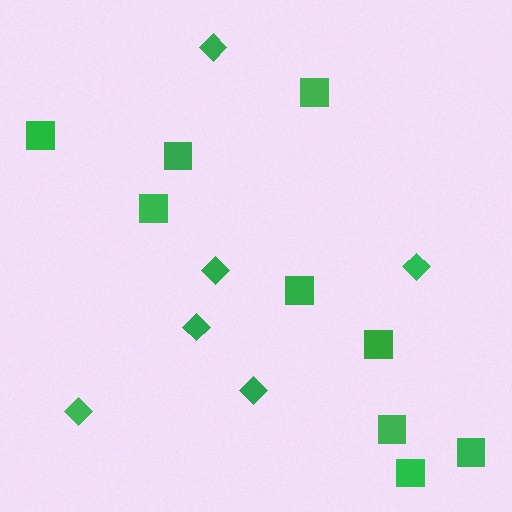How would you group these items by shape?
There are 2 groups: one group of diamonds (6) and one group of squares (9).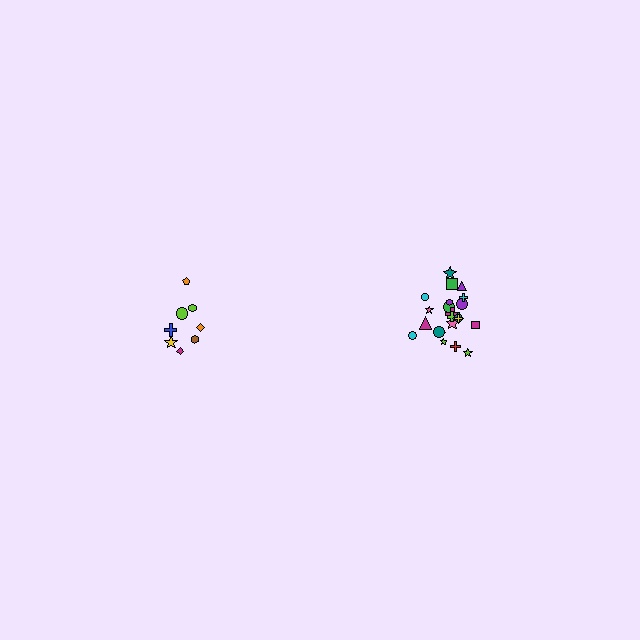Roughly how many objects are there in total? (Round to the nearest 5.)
Roughly 30 objects in total.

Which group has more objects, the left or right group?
The right group.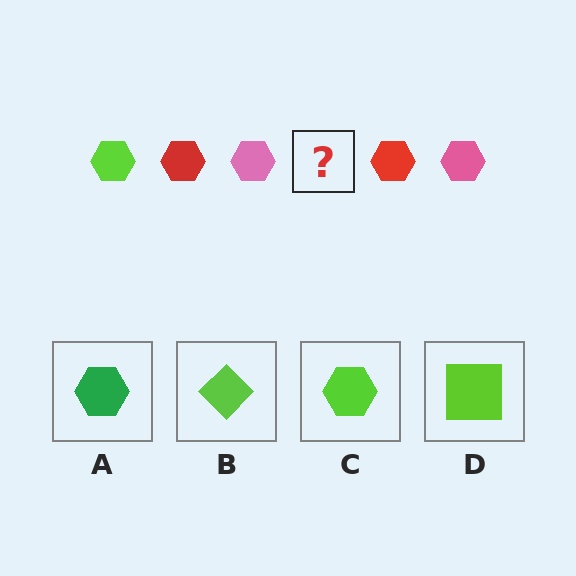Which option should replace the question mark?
Option C.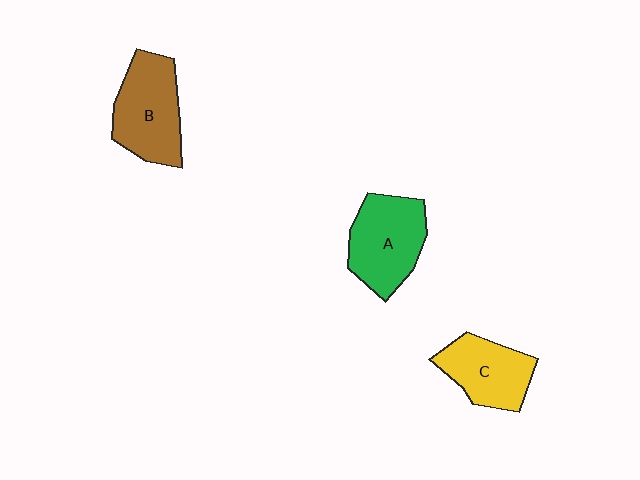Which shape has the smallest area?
Shape C (yellow).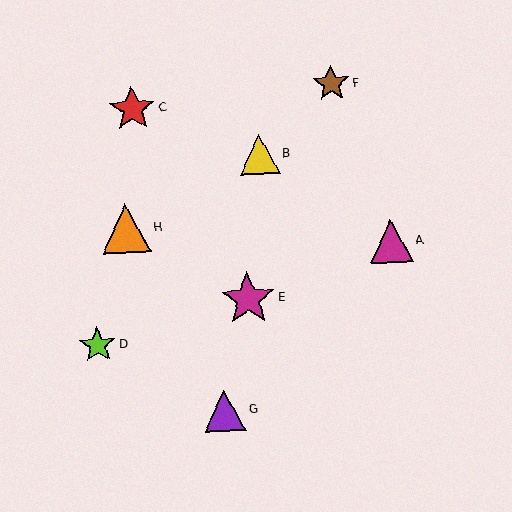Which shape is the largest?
The magenta star (labeled E) is the largest.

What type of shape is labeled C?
Shape C is a red star.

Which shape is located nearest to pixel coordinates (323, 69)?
The brown star (labeled F) at (331, 84) is nearest to that location.